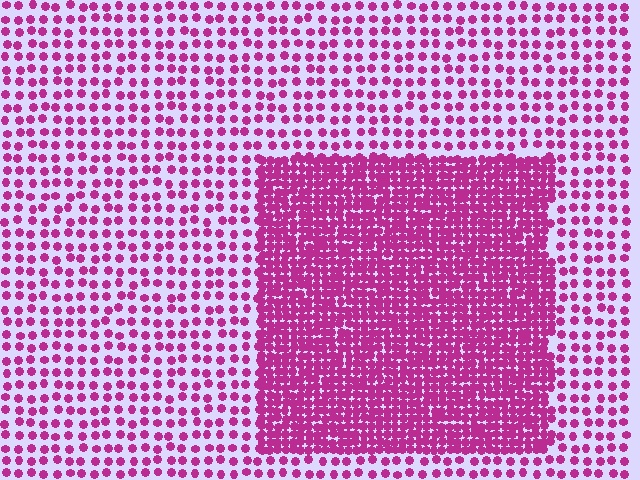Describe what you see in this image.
The image contains small magenta elements arranged at two different densities. A rectangle-shaped region is visible where the elements are more densely packed than the surrounding area.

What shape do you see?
I see a rectangle.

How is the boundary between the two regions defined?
The boundary is defined by a change in element density (approximately 2.6x ratio). All elements are the same color, size, and shape.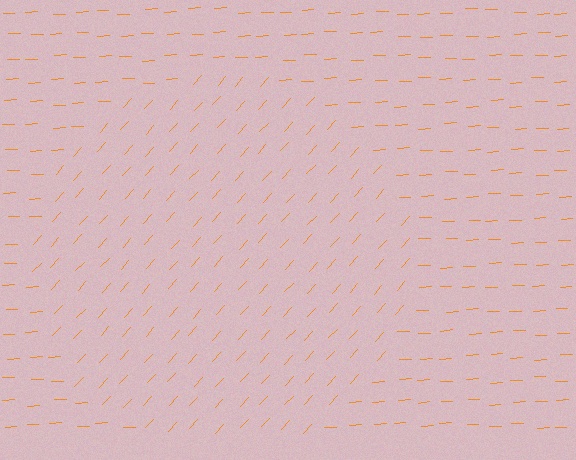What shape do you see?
I see a circle.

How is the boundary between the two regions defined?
The boundary is defined purely by a change in line orientation (approximately 45 degrees difference). All lines are the same color and thickness.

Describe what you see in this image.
The image is filled with small orange line segments. A circle region in the image has lines oriented differently from the surrounding lines, creating a visible texture boundary.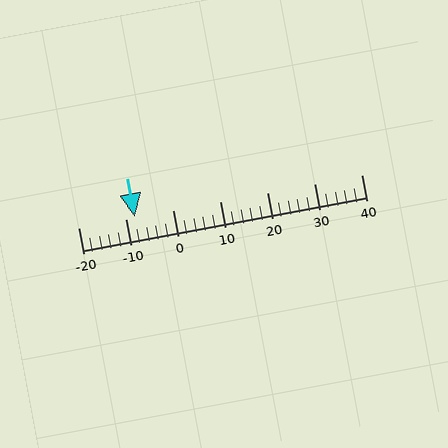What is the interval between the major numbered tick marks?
The major tick marks are spaced 10 units apart.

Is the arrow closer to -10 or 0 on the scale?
The arrow is closer to -10.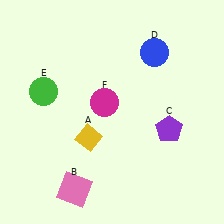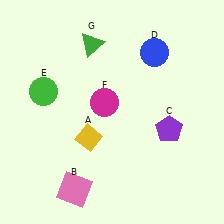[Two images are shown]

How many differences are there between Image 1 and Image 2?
There is 1 difference between the two images.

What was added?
A green triangle (G) was added in Image 2.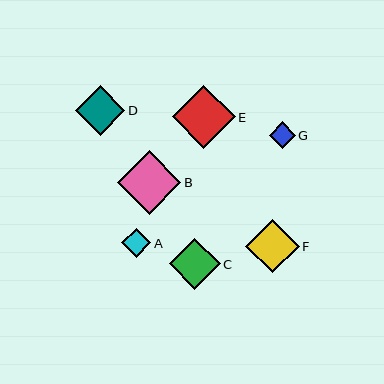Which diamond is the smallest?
Diamond G is the smallest with a size of approximately 26 pixels.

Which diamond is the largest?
Diamond B is the largest with a size of approximately 64 pixels.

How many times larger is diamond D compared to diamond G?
Diamond D is approximately 1.9 times the size of diamond G.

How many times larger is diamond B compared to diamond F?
Diamond B is approximately 1.2 times the size of diamond F.